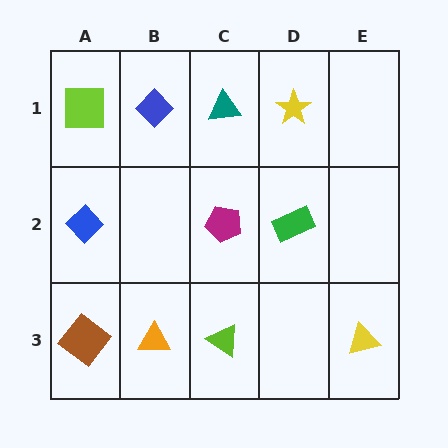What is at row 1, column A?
A lime square.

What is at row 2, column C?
A magenta pentagon.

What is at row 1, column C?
A teal triangle.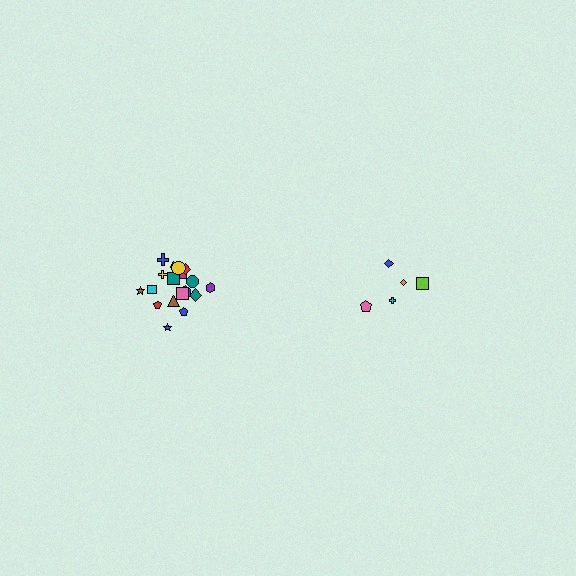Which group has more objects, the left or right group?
The left group.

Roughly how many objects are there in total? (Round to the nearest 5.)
Roughly 25 objects in total.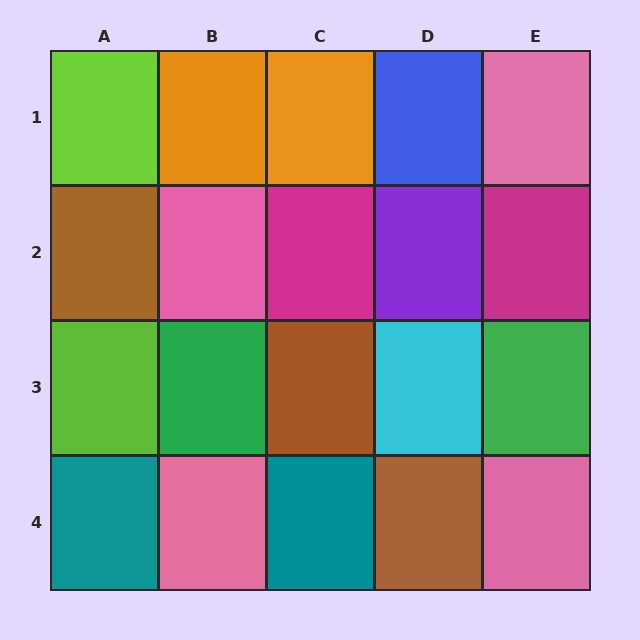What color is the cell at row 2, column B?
Pink.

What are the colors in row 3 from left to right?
Lime, green, brown, cyan, green.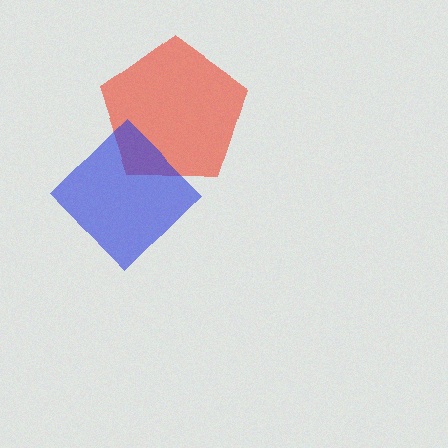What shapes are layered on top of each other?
The layered shapes are: a red pentagon, a blue diamond.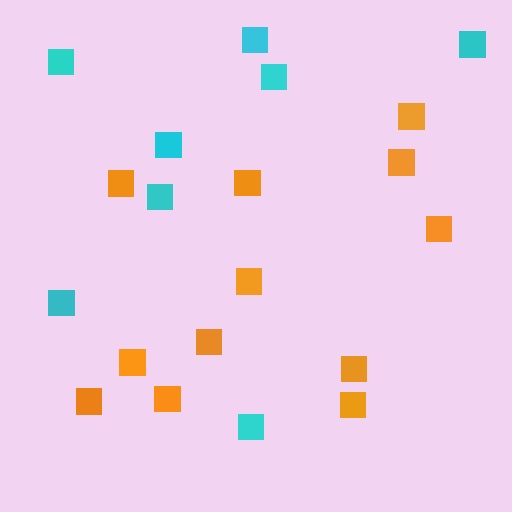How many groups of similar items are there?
There are 2 groups: one group of orange squares (12) and one group of cyan squares (8).